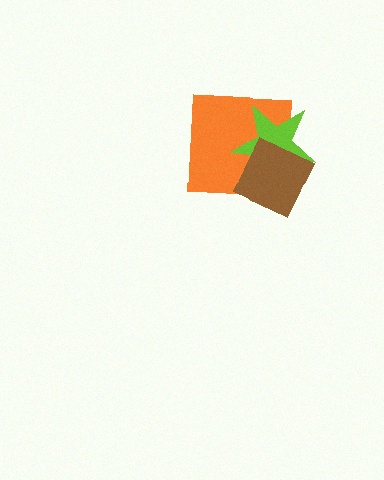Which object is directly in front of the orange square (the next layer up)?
The lime star is directly in front of the orange square.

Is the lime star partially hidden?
Yes, it is partially covered by another shape.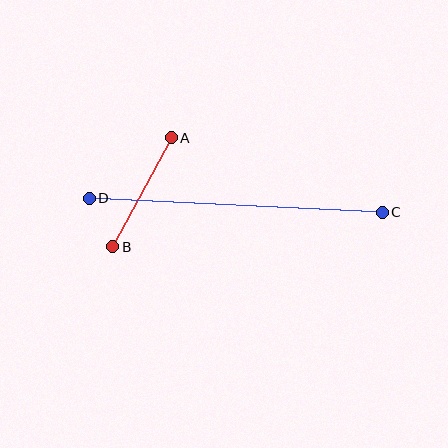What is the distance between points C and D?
The distance is approximately 293 pixels.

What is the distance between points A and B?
The distance is approximately 124 pixels.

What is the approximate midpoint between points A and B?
The midpoint is at approximately (142, 192) pixels.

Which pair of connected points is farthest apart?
Points C and D are farthest apart.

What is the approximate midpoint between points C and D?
The midpoint is at approximately (236, 205) pixels.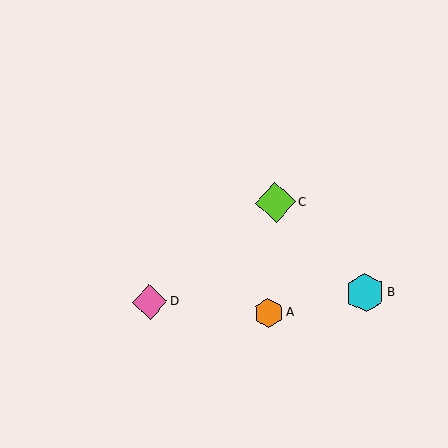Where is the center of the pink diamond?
The center of the pink diamond is at (150, 302).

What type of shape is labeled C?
Shape C is a lime diamond.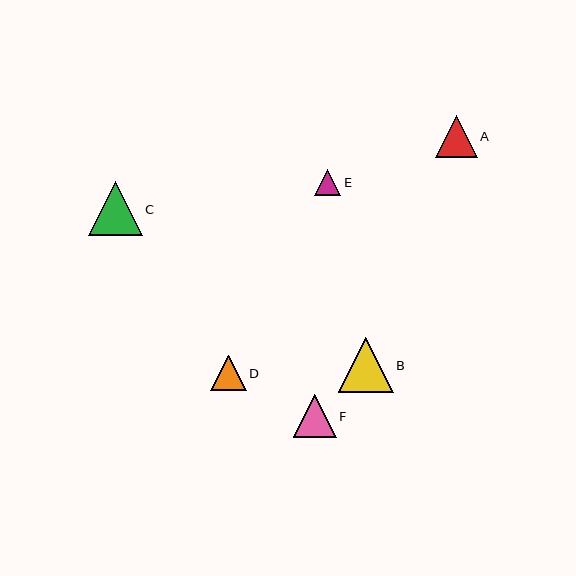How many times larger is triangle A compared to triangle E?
Triangle A is approximately 1.6 times the size of triangle E.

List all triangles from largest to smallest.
From largest to smallest: B, C, F, A, D, E.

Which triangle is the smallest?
Triangle E is the smallest with a size of approximately 26 pixels.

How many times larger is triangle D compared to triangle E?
Triangle D is approximately 1.3 times the size of triangle E.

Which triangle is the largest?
Triangle B is the largest with a size of approximately 55 pixels.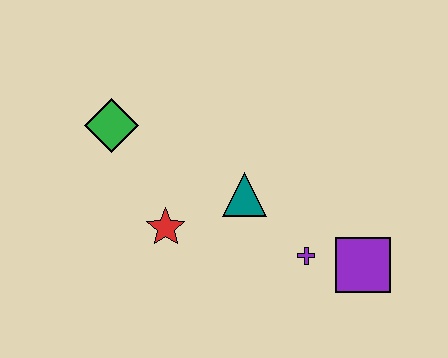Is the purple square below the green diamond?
Yes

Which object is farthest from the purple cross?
The green diamond is farthest from the purple cross.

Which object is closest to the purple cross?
The purple square is closest to the purple cross.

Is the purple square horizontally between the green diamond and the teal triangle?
No